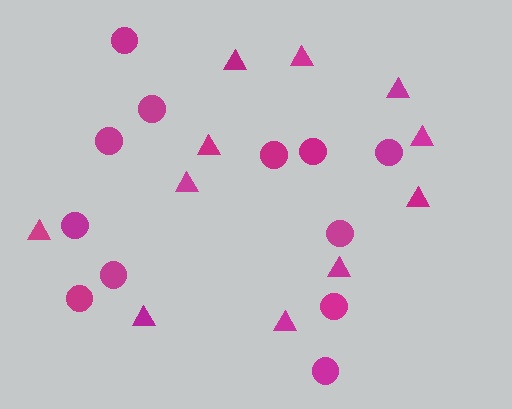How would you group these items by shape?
There are 2 groups: one group of triangles (11) and one group of circles (12).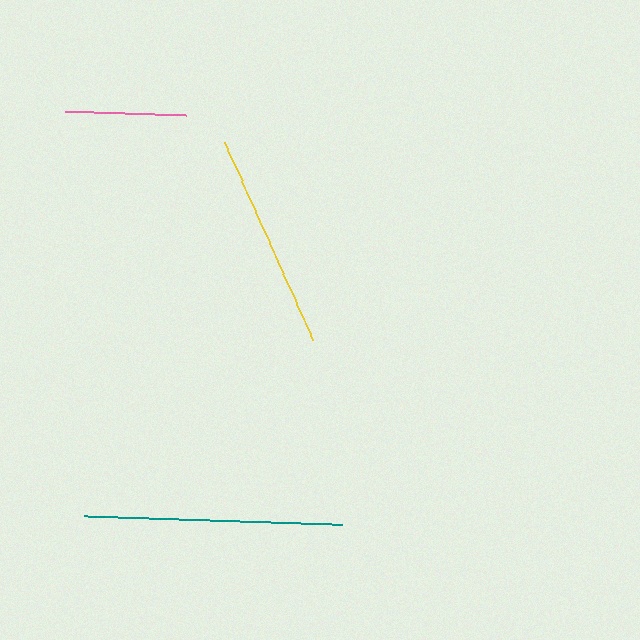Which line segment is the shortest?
The pink line is the shortest at approximately 121 pixels.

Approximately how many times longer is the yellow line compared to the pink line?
The yellow line is approximately 1.8 times the length of the pink line.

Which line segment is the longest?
The teal line is the longest at approximately 258 pixels.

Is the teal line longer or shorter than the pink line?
The teal line is longer than the pink line.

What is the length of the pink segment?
The pink segment is approximately 121 pixels long.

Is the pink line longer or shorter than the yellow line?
The yellow line is longer than the pink line.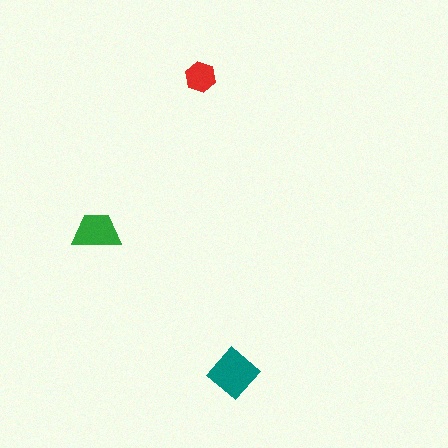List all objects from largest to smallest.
The teal diamond, the green trapezoid, the red hexagon.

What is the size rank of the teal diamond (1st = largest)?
1st.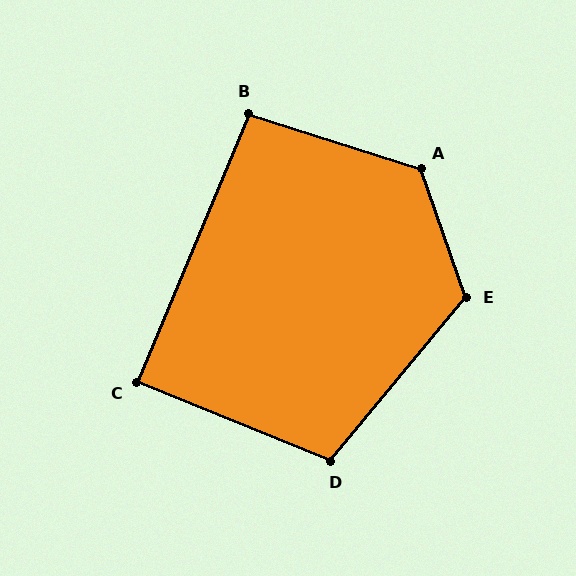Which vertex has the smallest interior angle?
C, at approximately 89 degrees.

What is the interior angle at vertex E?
Approximately 121 degrees (obtuse).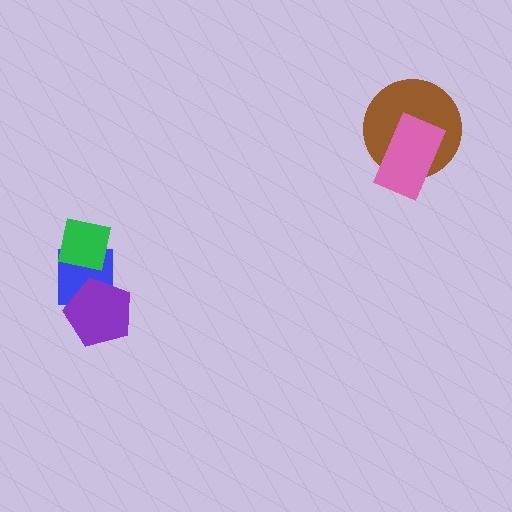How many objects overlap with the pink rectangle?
1 object overlaps with the pink rectangle.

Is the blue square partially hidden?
Yes, it is partially covered by another shape.